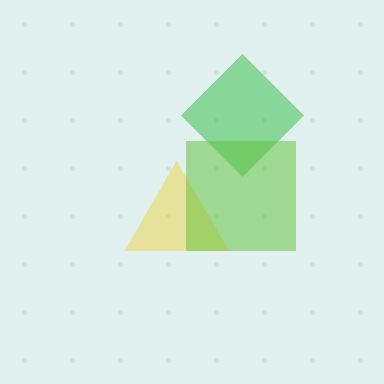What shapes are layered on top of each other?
The layered shapes are: a green diamond, a yellow triangle, a lime square.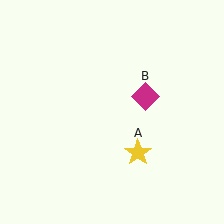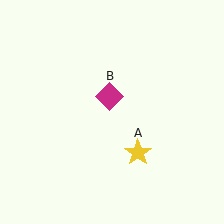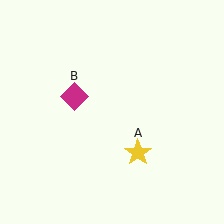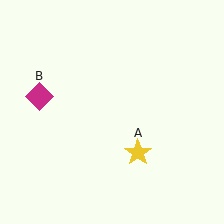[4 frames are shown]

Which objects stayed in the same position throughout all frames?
Yellow star (object A) remained stationary.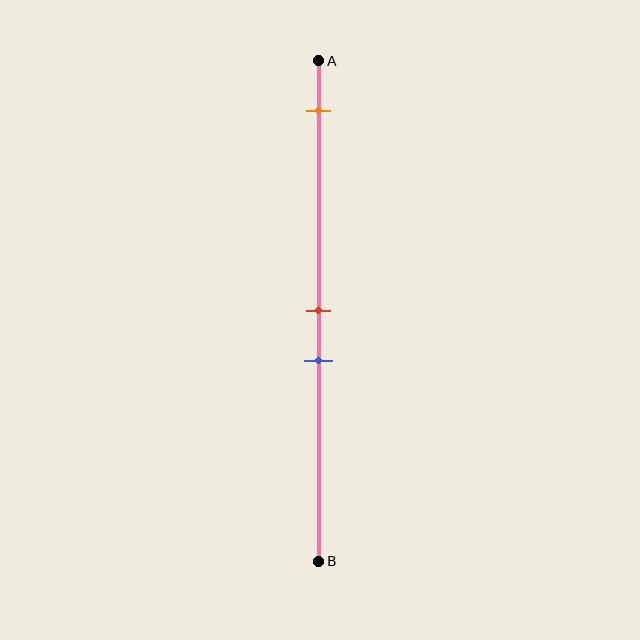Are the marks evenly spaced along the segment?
No, the marks are not evenly spaced.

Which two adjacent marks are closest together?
The red and blue marks are the closest adjacent pair.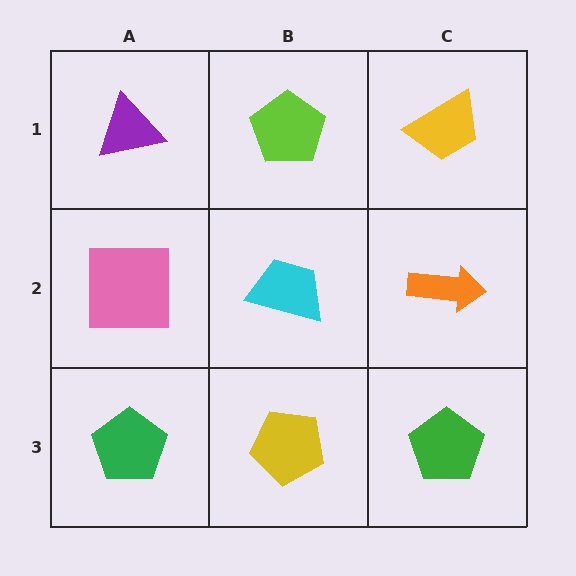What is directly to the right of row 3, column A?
A yellow pentagon.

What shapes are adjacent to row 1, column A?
A pink square (row 2, column A), a lime pentagon (row 1, column B).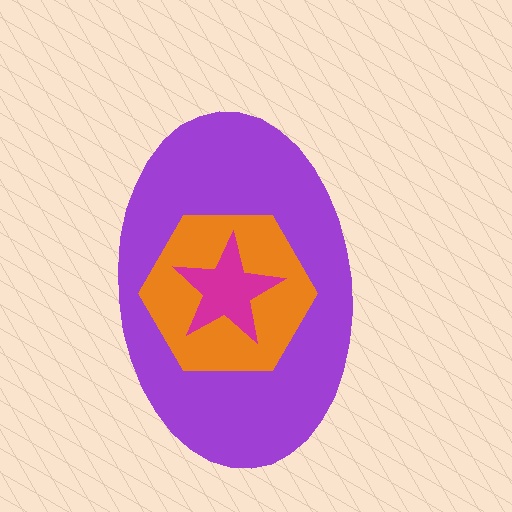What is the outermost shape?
The purple ellipse.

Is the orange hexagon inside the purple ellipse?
Yes.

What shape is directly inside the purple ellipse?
The orange hexagon.